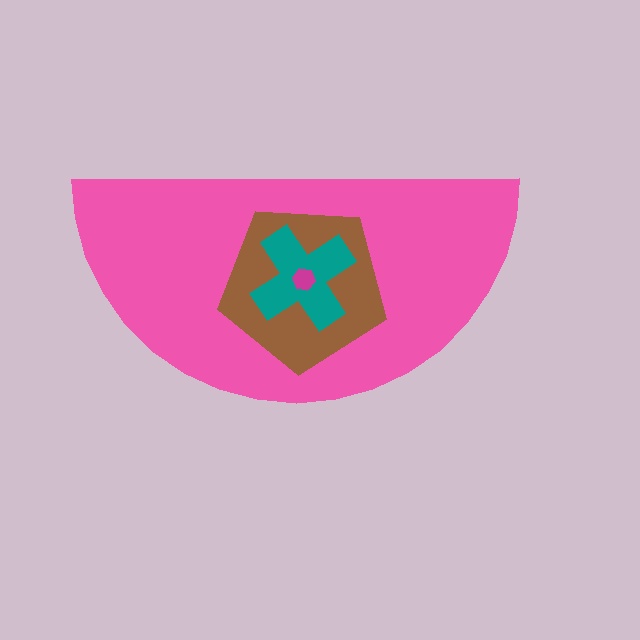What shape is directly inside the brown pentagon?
The teal cross.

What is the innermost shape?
The magenta hexagon.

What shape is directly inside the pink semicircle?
The brown pentagon.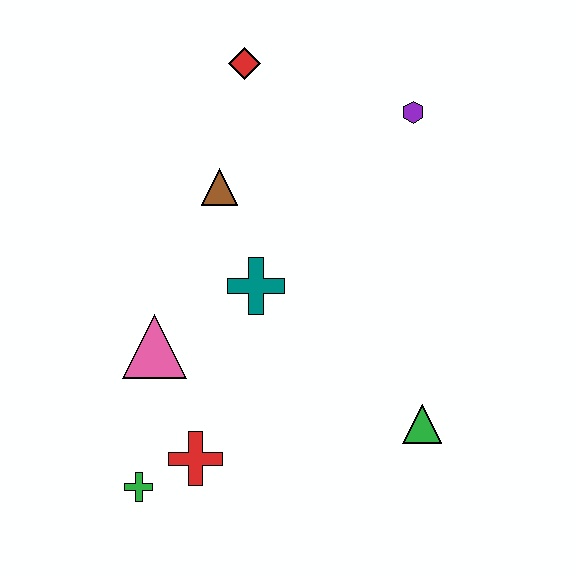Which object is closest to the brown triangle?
The teal cross is closest to the brown triangle.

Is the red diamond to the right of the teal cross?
No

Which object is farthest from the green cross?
The purple hexagon is farthest from the green cross.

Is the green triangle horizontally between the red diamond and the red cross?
No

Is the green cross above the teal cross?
No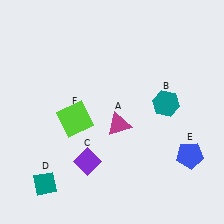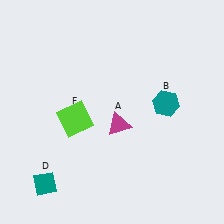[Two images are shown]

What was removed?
The purple diamond (C), the blue pentagon (E) were removed in Image 2.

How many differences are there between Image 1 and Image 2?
There are 2 differences between the two images.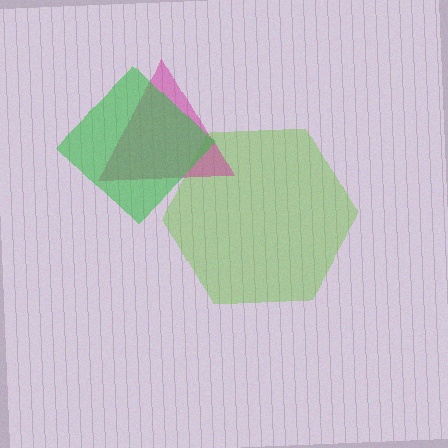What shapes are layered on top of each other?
The layered shapes are: a lime hexagon, a magenta triangle, a green diamond.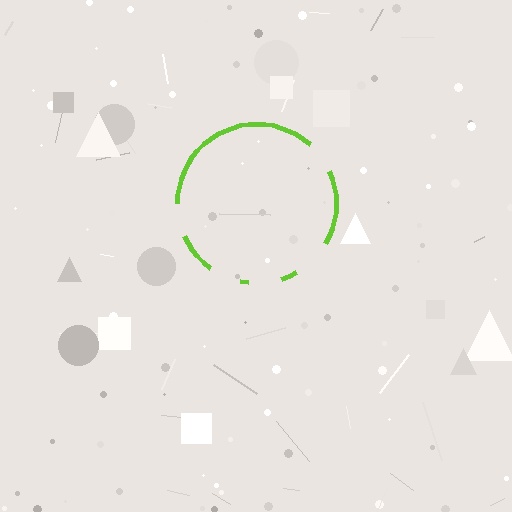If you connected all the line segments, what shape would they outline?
They would outline a circle.